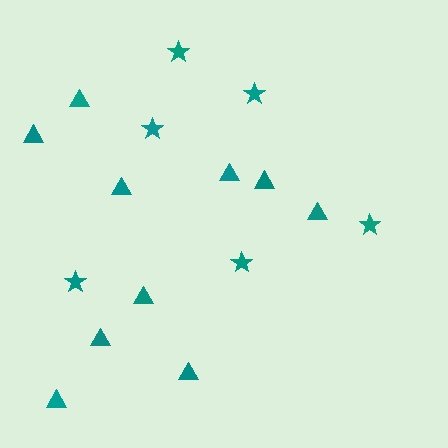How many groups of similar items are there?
There are 2 groups: one group of stars (6) and one group of triangles (10).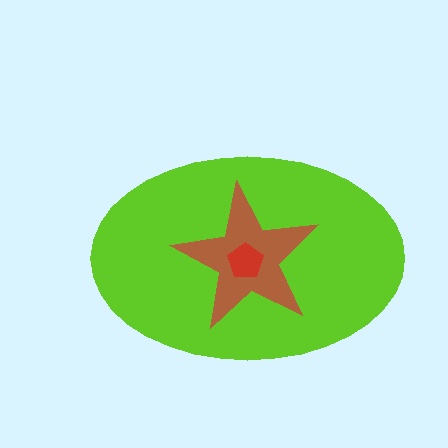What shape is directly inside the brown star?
The red pentagon.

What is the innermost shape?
The red pentagon.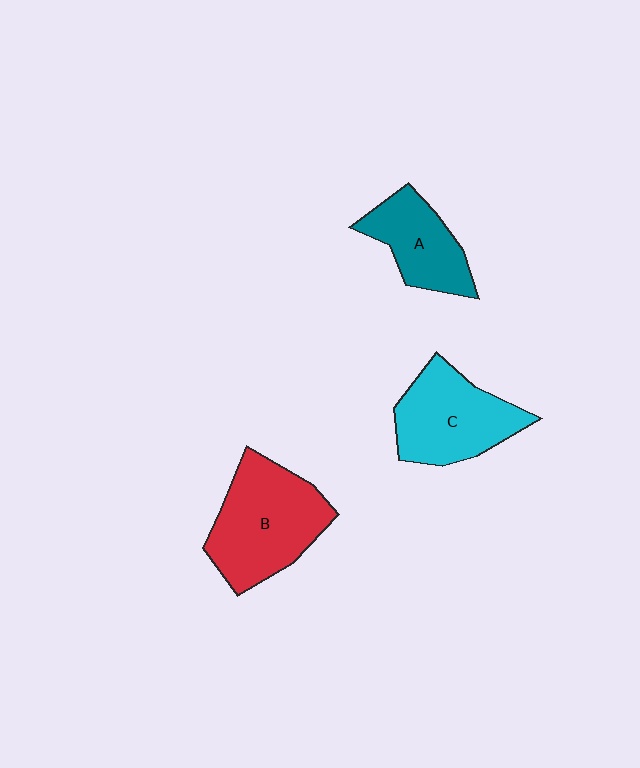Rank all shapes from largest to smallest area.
From largest to smallest: B (red), C (cyan), A (teal).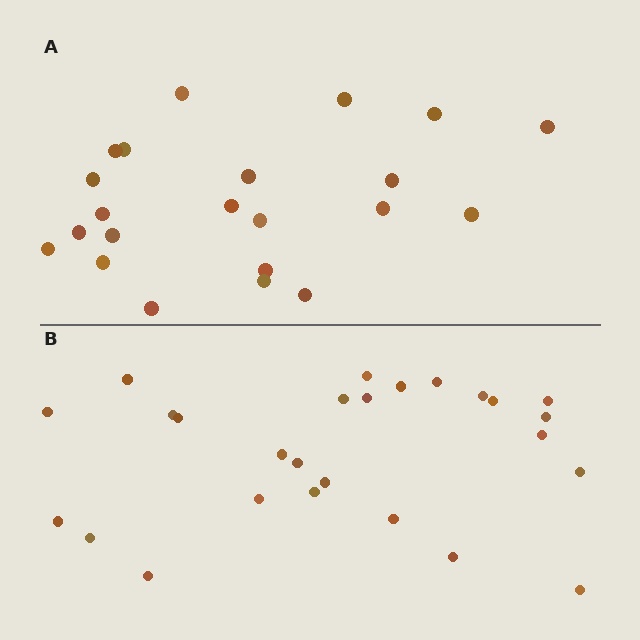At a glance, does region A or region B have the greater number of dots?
Region B (the bottom region) has more dots.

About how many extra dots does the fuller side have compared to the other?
Region B has about 4 more dots than region A.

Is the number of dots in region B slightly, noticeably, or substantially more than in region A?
Region B has only slightly more — the two regions are fairly close. The ratio is roughly 1.2 to 1.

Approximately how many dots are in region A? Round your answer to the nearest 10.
About 20 dots. (The exact count is 22, which rounds to 20.)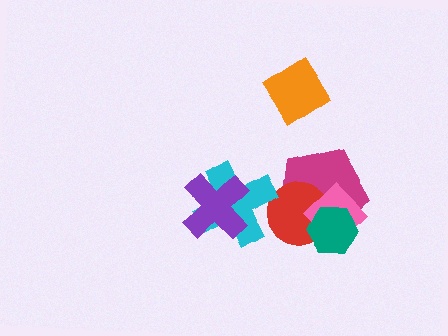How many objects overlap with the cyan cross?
2 objects overlap with the cyan cross.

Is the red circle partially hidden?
Yes, it is partially covered by another shape.